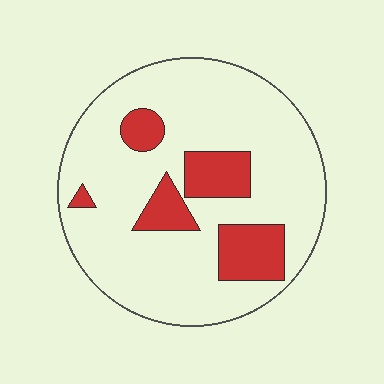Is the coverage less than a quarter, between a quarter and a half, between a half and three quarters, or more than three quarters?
Less than a quarter.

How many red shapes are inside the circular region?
5.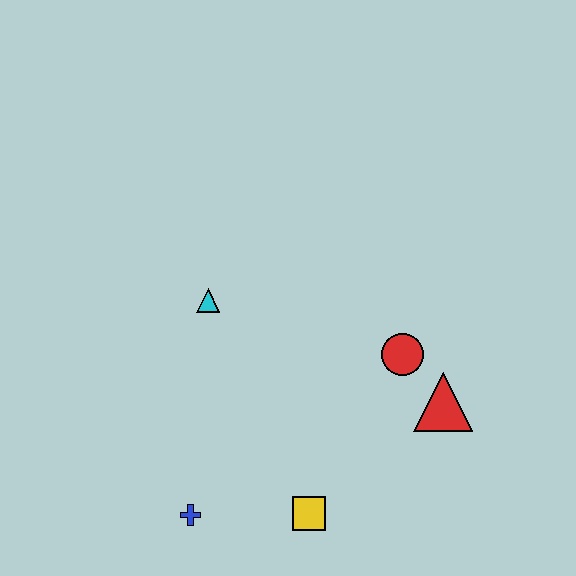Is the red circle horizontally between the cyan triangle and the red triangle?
Yes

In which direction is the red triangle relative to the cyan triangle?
The red triangle is to the right of the cyan triangle.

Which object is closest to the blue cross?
The yellow square is closest to the blue cross.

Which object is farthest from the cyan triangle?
The red triangle is farthest from the cyan triangle.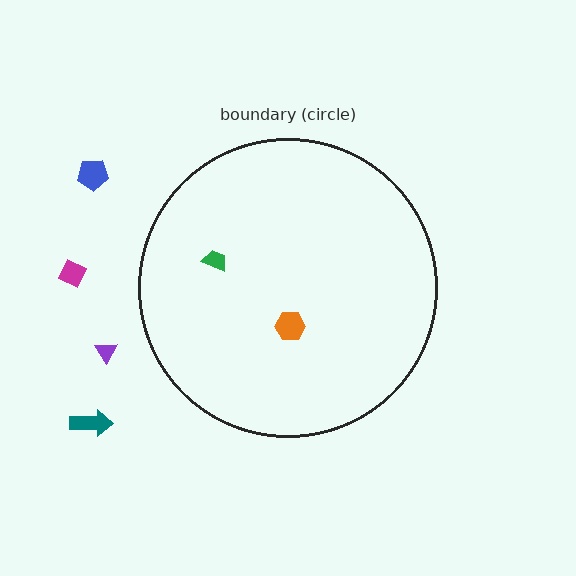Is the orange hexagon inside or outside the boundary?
Inside.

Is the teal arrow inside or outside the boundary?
Outside.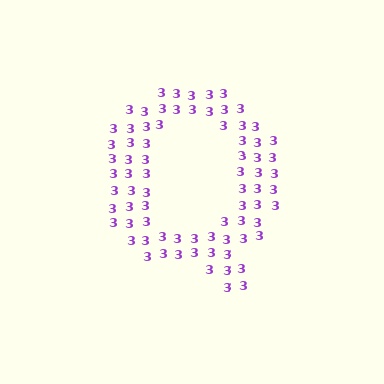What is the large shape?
The large shape is the letter Q.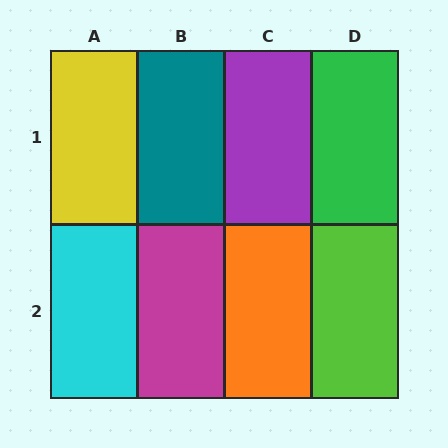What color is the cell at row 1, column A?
Yellow.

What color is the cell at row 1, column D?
Green.